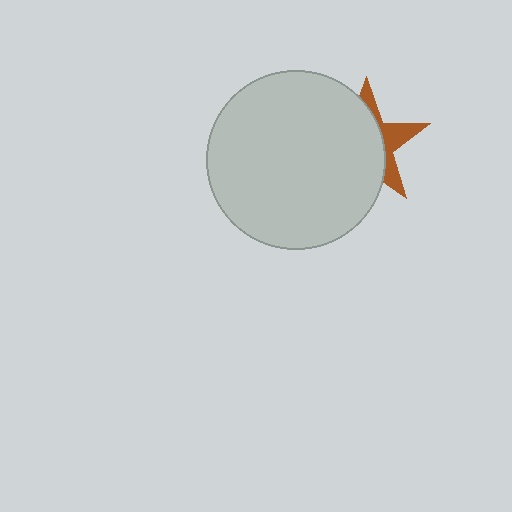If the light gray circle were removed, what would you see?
You would see the complete brown star.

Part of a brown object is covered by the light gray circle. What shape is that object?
It is a star.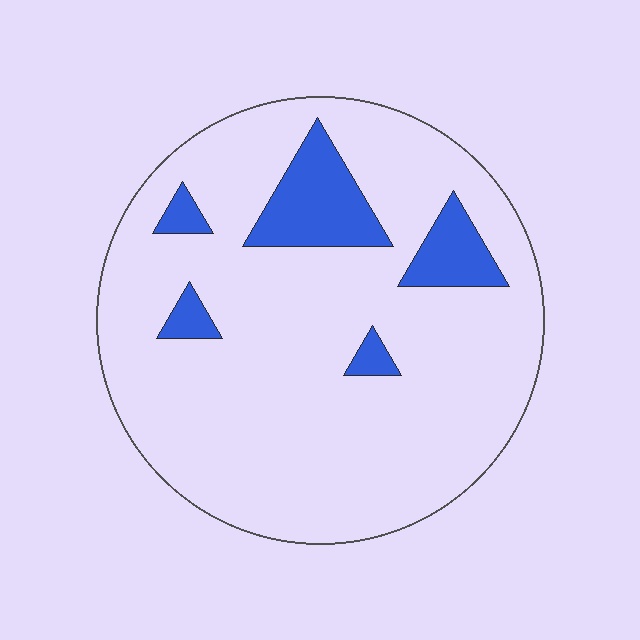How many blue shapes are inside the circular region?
5.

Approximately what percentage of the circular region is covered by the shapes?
Approximately 15%.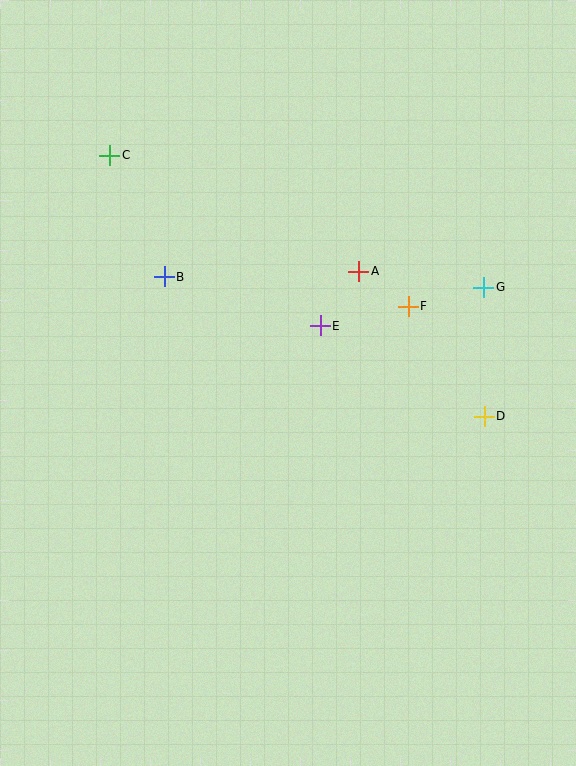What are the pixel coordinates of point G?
Point G is at (484, 287).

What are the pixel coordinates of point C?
Point C is at (110, 155).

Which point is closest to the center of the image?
Point E at (320, 326) is closest to the center.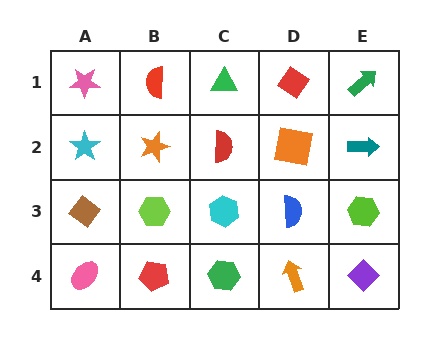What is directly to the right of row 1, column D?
A green arrow.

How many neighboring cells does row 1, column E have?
2.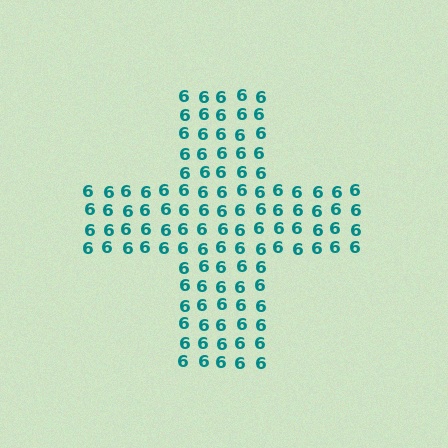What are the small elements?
The small elements are digit 6's.